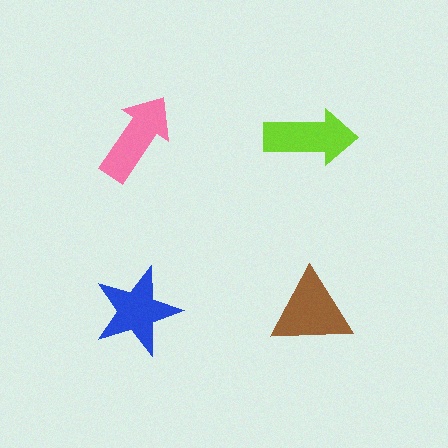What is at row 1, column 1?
A pink arrow.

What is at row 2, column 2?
A brown triangle.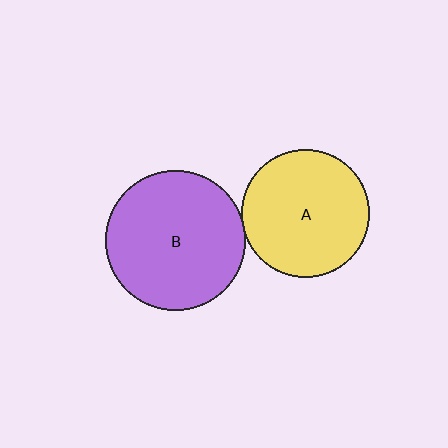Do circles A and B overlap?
Yes.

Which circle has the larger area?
Circle B (purple).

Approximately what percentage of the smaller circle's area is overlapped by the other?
Approximately 5%.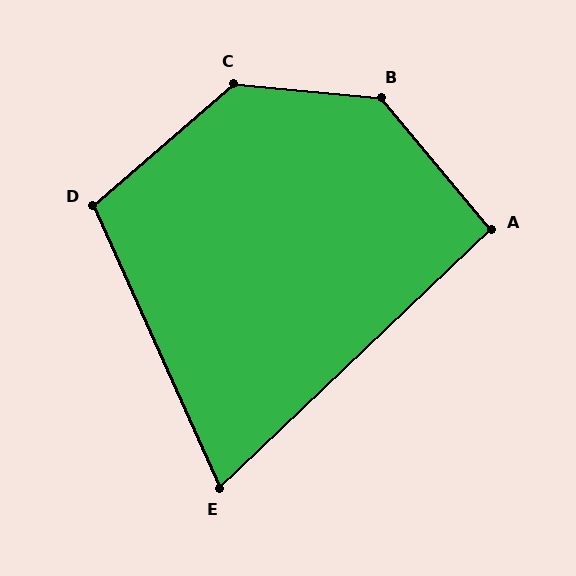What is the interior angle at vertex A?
Approximately 94 degrees (approximately right).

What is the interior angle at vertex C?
Approximately 133 degrees (obtuse).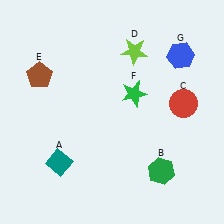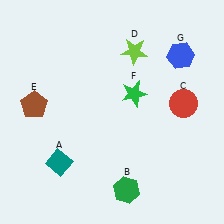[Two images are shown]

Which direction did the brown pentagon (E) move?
The brown pentagon (E) moved down.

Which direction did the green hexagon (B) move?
The green hexagon (B) moved left.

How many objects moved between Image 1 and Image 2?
2 objects moved between the two images.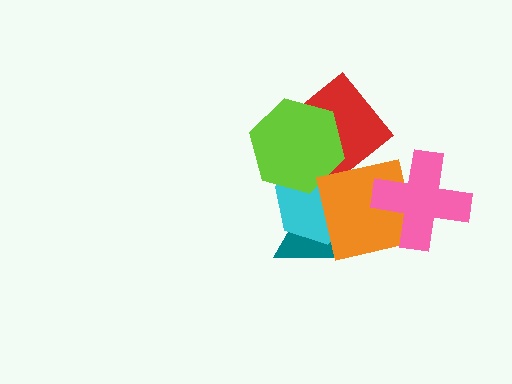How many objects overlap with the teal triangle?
2 objects overlap with the teal triangle.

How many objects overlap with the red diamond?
2 objects overlap with the red diamond.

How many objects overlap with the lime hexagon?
2 objects overlap with the lime hexagon.